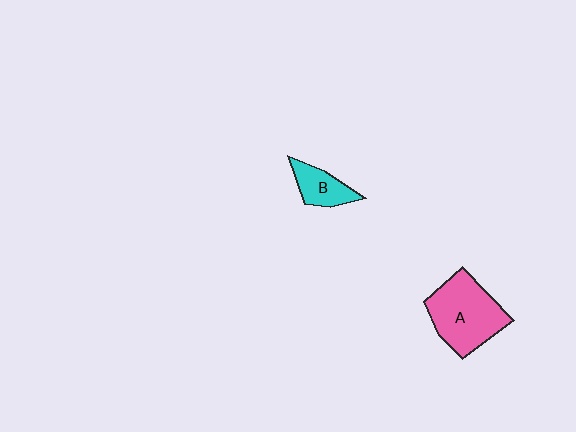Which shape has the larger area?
Shape A (pink).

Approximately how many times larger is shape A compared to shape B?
Approximately 2.3 times.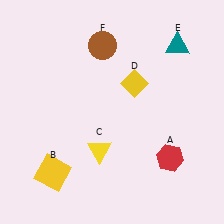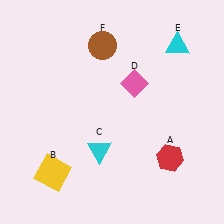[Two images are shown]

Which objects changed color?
C changed from yellow to cyan. D changed from yellow to pink. E changed from teal to cyan.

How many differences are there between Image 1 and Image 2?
There are 3 differences between the two images.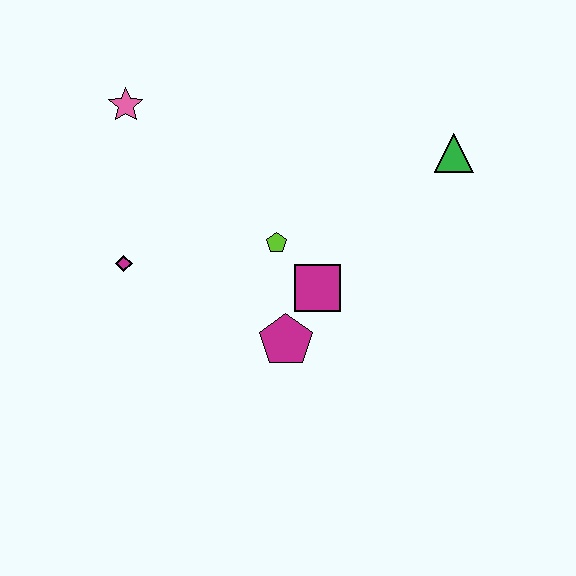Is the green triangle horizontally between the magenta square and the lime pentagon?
No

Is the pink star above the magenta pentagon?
Yes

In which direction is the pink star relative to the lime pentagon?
The pink star is to the left of the lime pentagon.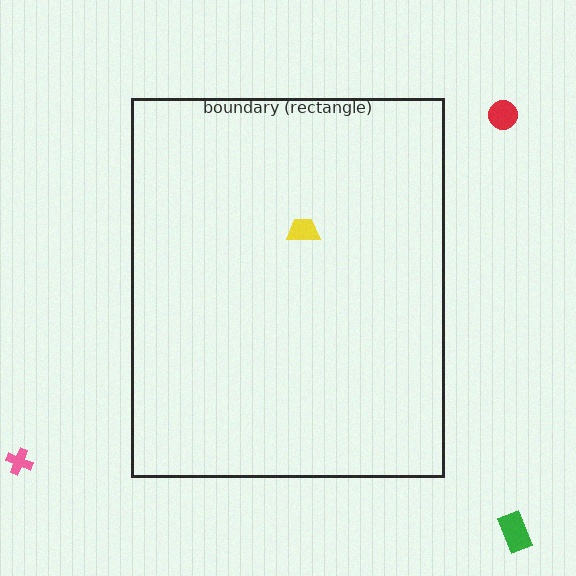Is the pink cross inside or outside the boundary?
Outside.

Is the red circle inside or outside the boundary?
Outside.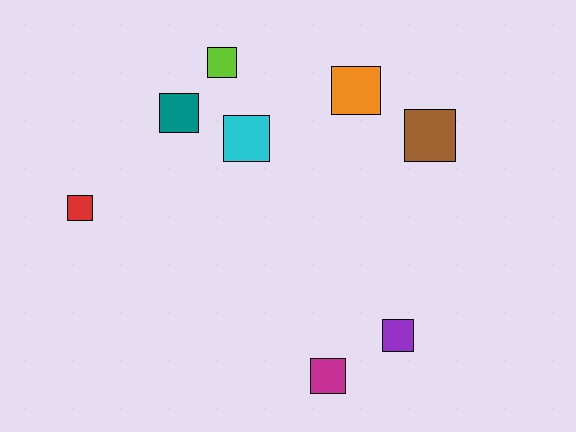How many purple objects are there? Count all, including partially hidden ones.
There is 1 purple object.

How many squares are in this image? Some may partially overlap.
There are 8 squares.